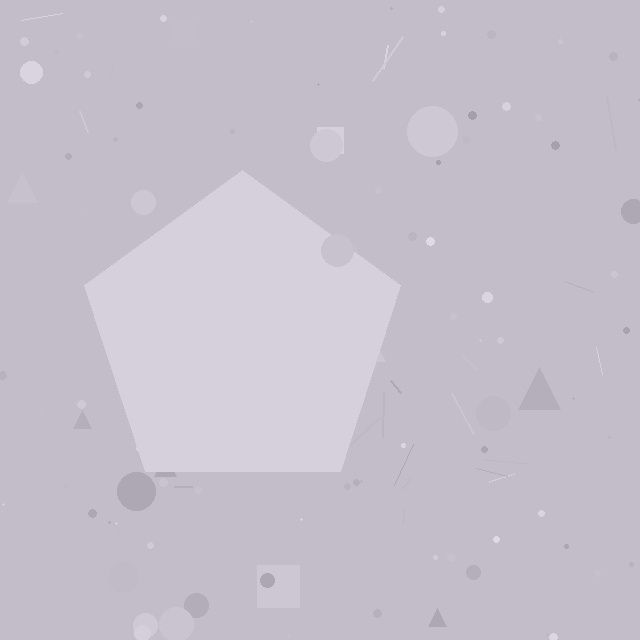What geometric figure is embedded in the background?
A pentagon is embedded in the background.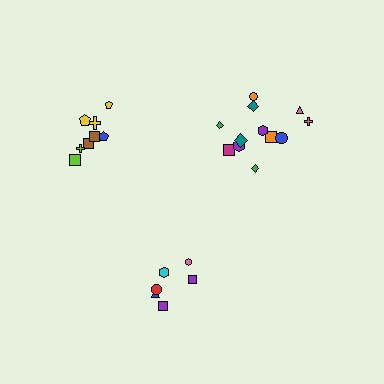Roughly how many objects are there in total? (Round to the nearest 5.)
Roughly 25 objects in total.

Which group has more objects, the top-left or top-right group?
The top-right group.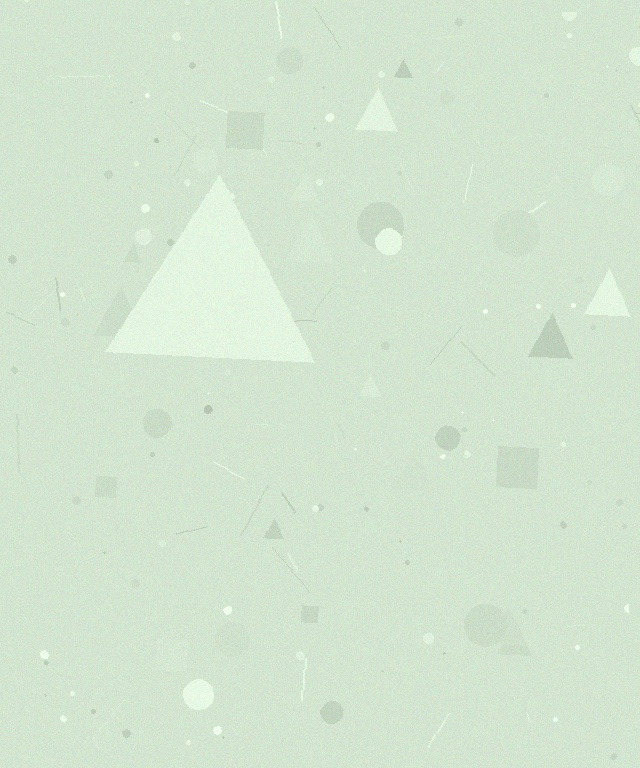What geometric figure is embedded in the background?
A triangle is embedded in the background.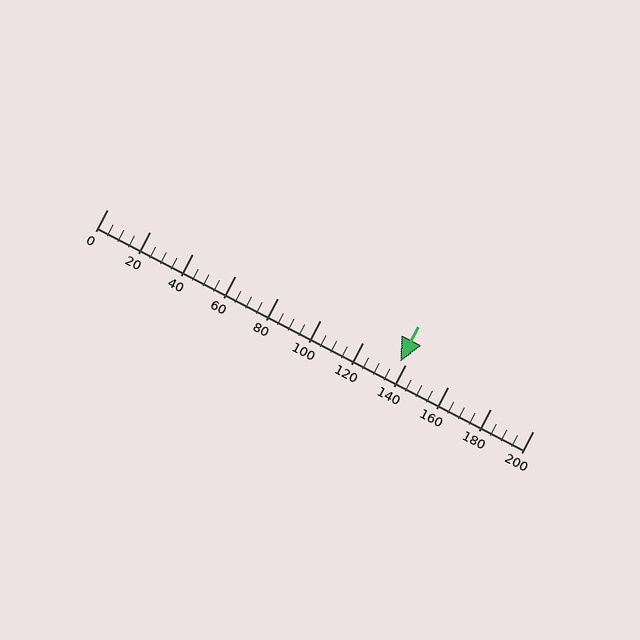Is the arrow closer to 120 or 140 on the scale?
The arrow is closer to 140.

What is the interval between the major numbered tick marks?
The major tick marks are spaced 20 units apart.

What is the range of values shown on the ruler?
The ruler shows values from 0 to 200.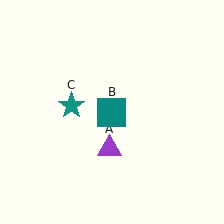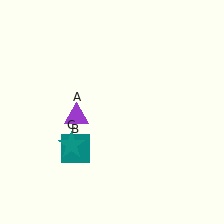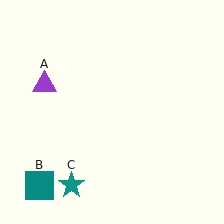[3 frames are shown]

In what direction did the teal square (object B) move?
The teal square (object B) moved down and to the left.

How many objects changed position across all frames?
3 objects changed position: purple triangle (object A), teal square (object B), teal star (object C).